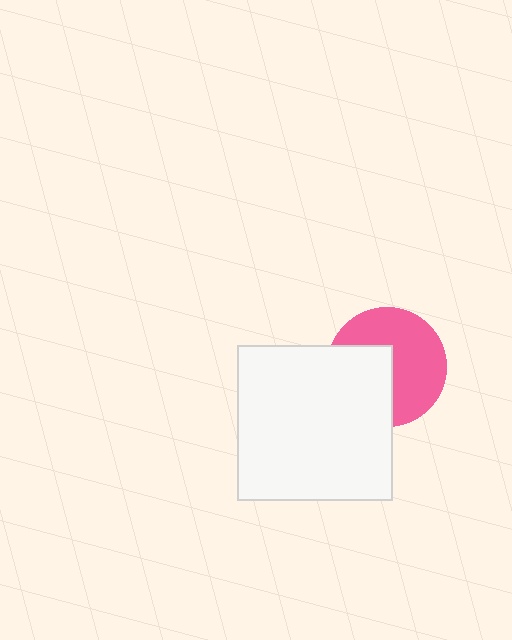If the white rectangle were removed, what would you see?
You would see the complete pink circle.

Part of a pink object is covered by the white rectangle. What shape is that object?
It is a circle.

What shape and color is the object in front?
The object in front is a white rectangle.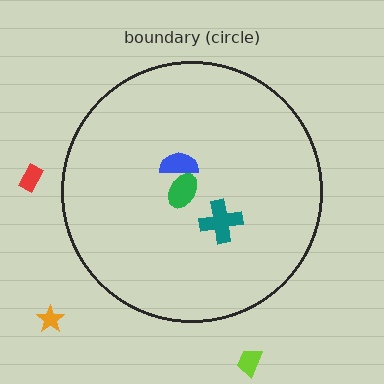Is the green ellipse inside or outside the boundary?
Inside.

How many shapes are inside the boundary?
3 inside, 3 outside.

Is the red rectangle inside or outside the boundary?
Outside.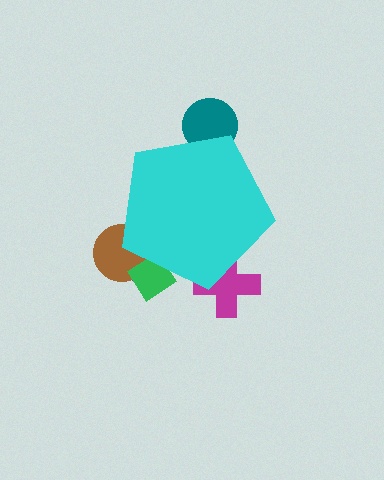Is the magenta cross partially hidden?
Yes, the magenta cross is partially hidden behind the cyan pentagon.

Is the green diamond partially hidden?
Yes, the green diamond is partially hidden behind the cyan pentagon.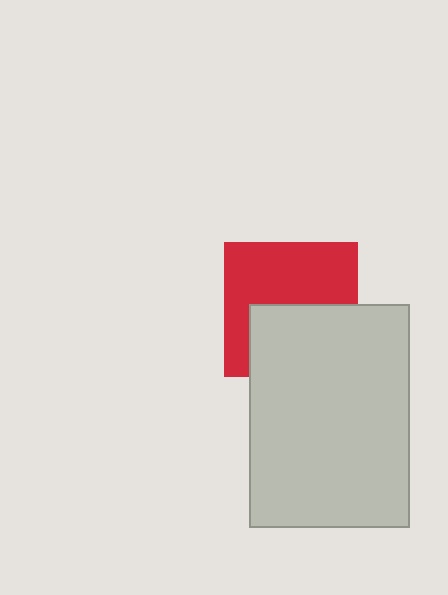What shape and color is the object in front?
The object in front is a light gray rectangle.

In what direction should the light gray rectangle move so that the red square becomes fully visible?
The light gray rectangle should move down. That is the shortest direction to clear the overlap and leave the red square fully visible.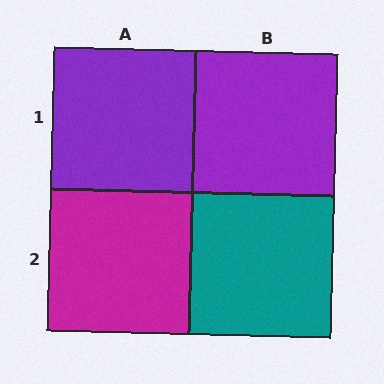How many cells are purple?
2 cells are purple.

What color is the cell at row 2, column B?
Teal.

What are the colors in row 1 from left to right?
Purple, purple.